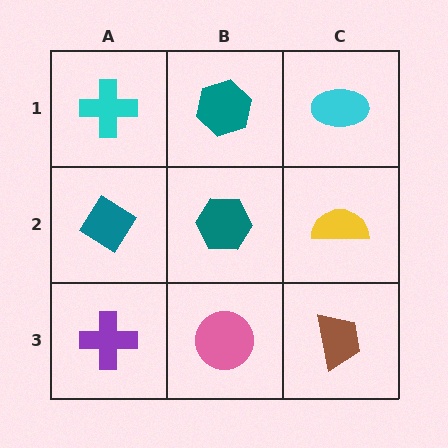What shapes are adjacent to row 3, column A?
A teal diamond (row 2, column A), a pink circle (row 3, column B).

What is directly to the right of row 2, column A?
A teal hexagon.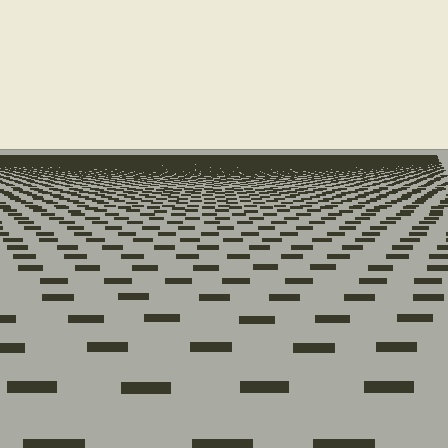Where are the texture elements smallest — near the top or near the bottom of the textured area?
Near the top.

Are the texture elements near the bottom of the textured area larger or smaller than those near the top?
Larger. Near the bottom, elements are closer to the viewer and appear at a bigger on-screen size.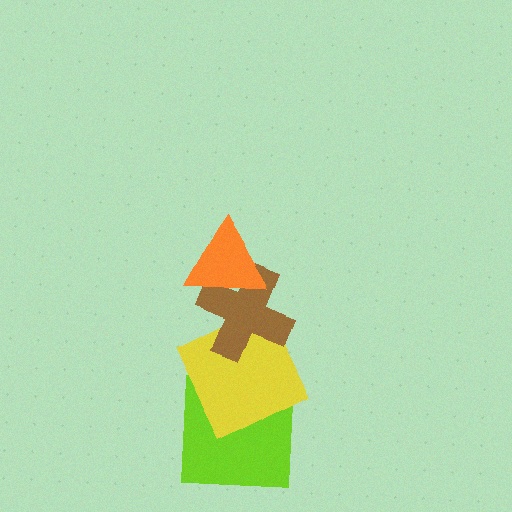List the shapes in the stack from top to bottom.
From top to bottom: the orange triangle, the brown cross, the yellow square, the lime square.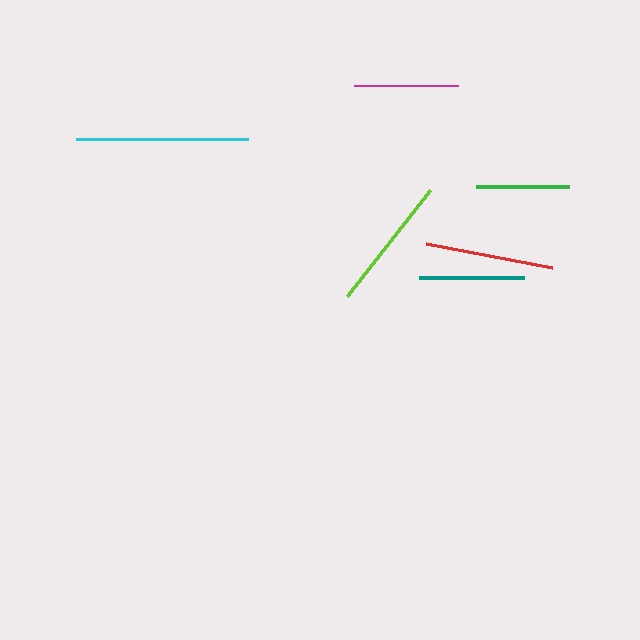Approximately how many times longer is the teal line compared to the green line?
The teal line is approximately 1.1 times the length of the green line.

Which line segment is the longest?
The cyan line is the longest at approximately 171 pixels.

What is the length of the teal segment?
The teal segment is approximately 104 pixels long.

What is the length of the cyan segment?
The cyan segment is approximately 171 pixels long.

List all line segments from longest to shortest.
From longest to shortest: cyan, lime, red, magenta, teal, green.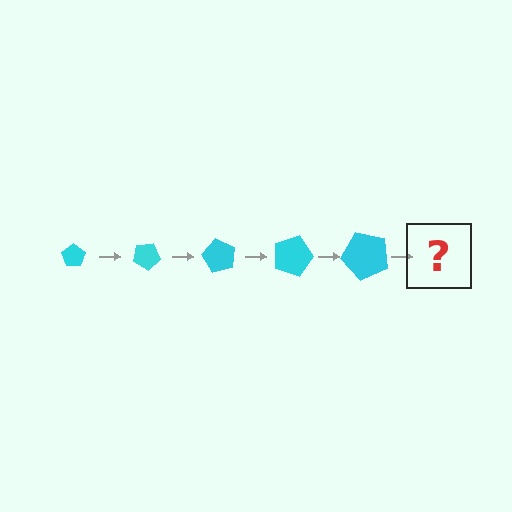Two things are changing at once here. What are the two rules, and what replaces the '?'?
The two rules are that the pentagon grows larger each step and it rotates 30 degrees each step. The '?' should be a pentagon, larger than the previous one and rotated 150 degrees from the start.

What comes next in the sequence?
The next element should be a pentagon, larger than the previous one and rotated 150 degrees from the start.